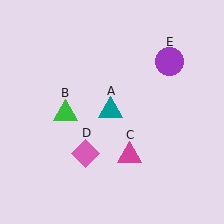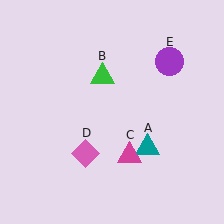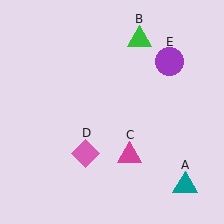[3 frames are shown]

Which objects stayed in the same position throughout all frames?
Magenta triangle (object C) and pink diamond (object D) and purple circle (object E) remained stationary.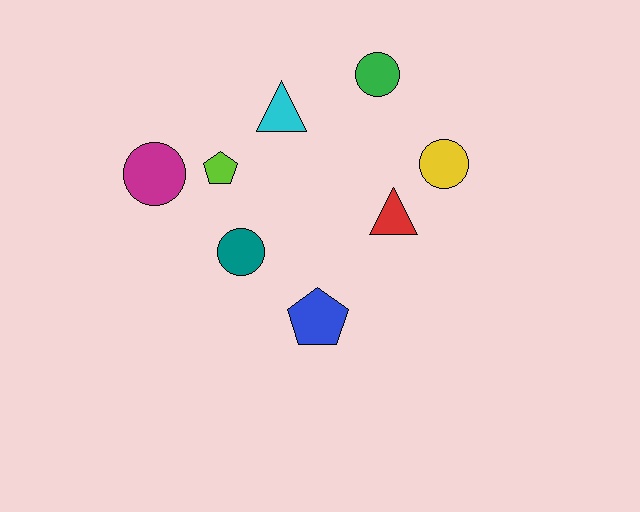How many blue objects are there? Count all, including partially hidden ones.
There is 1 blue object.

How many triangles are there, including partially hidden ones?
There are 2 triangles.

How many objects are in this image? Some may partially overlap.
There are 8 objects.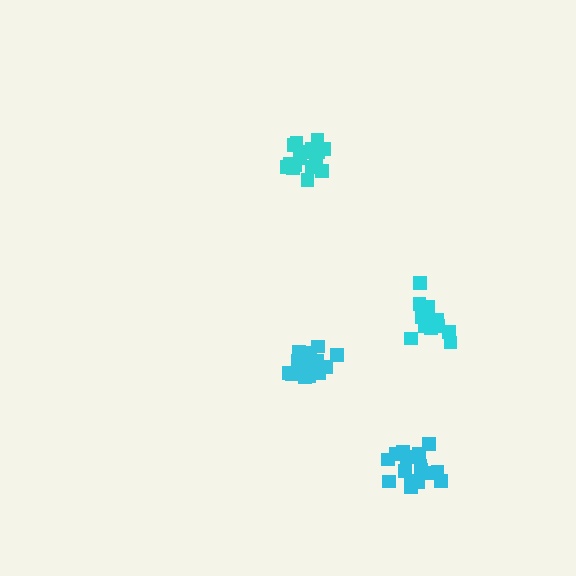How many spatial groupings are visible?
There are 4 spatial groupings.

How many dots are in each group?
Group 1: 18 dots, Group 2: 19 dots, Group 3: 17 dots, Group 4: 13 dots (67 total).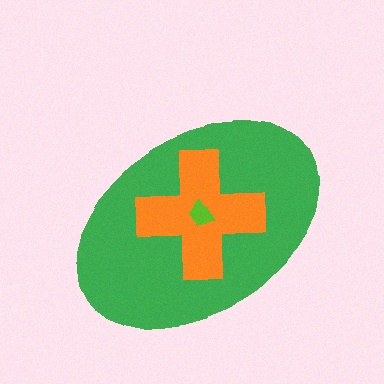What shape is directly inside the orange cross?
The lime trapezoid.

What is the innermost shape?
The lime trapezoid.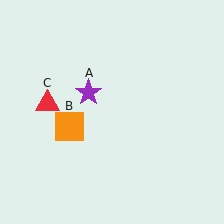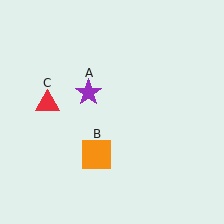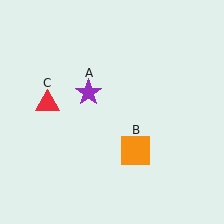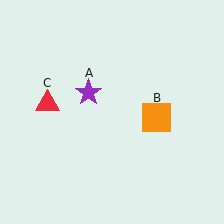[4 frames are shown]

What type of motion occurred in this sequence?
The orange square (object B) rotated counterclockwise around the center of the scene.